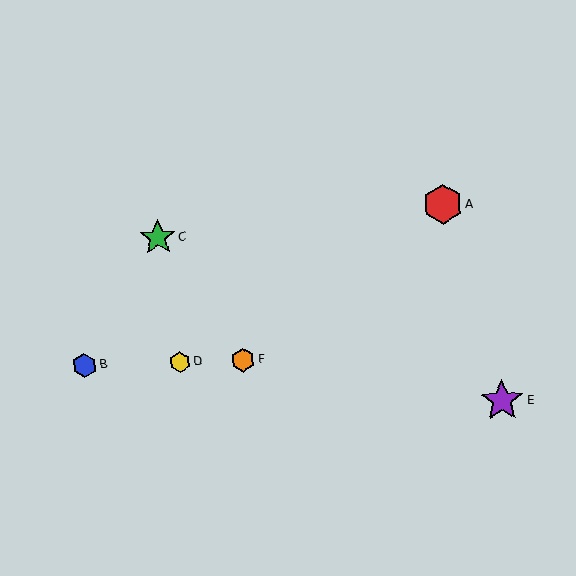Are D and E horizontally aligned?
No, D is at y≈362 and E is at y≈401.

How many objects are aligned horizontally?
3 objects (B, D, F) are aligned horizontally.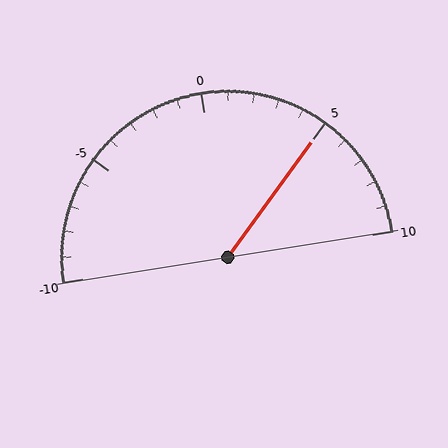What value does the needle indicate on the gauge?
The needle indicates approximately 5.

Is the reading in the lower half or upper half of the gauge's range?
The reading is in the upper half of the range (-10 to 10).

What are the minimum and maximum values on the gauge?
The gauge ranges from -10 to 10.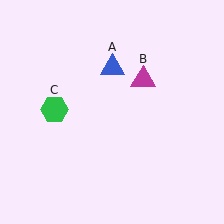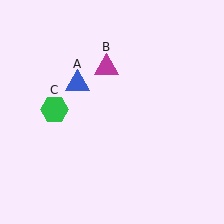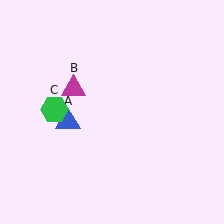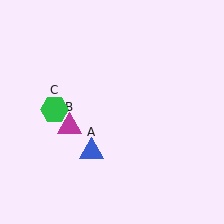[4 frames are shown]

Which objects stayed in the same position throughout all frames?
Green hexagon (object C) remained stationary.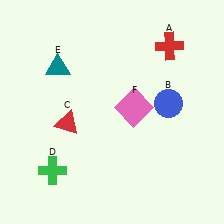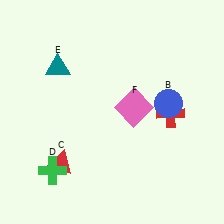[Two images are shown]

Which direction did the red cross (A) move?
The red cross (A) moved down.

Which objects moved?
The objects that moved are: the red cross (A), the red triangle (C).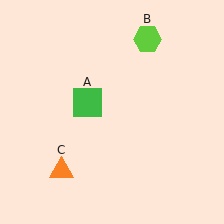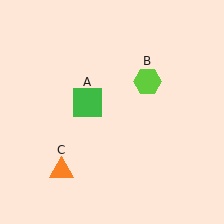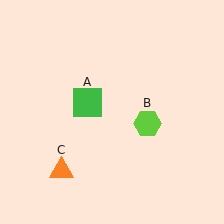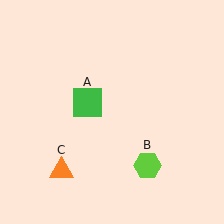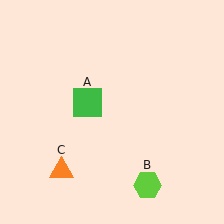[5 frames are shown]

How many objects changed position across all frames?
1 object changed position: lime hexagon (object B).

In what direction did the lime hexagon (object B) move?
The lime hexagon (object B) moved down.